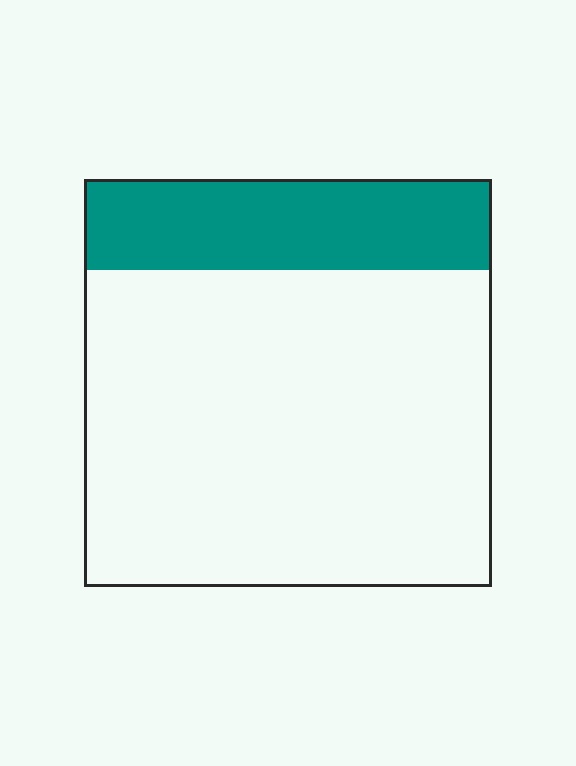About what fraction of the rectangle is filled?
About one fifth (1/5).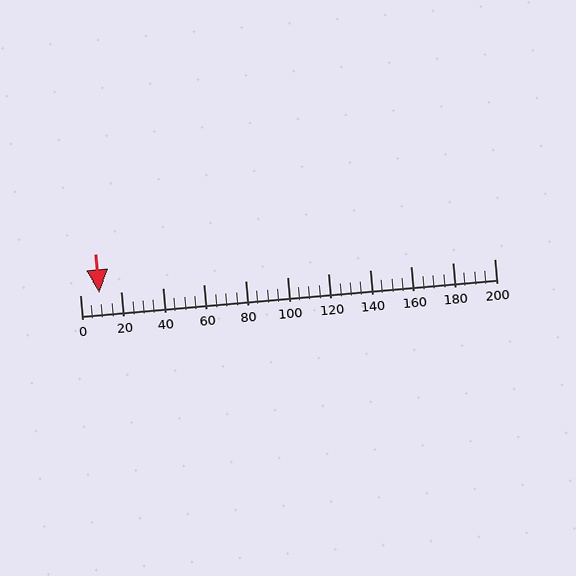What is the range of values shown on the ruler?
The ruler shows values from 0 to 200.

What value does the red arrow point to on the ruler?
The red arrow points to approximately 9.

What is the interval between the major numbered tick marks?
The major tick marks are spaced 20 units apart.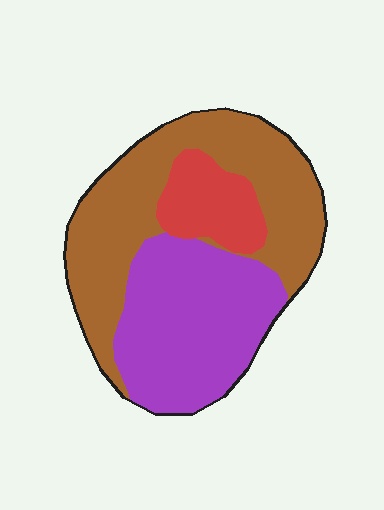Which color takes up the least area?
Red, at roughly 15%.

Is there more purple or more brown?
Brown.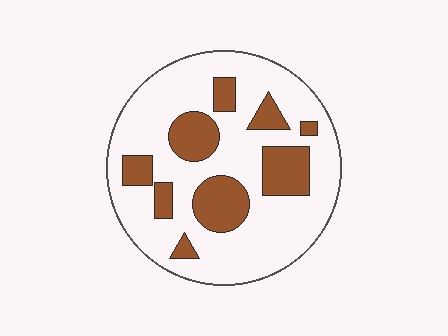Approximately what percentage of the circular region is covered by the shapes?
Approximately 25%.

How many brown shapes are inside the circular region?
9.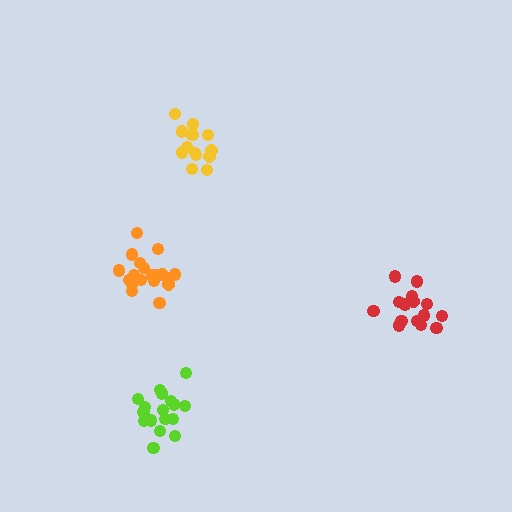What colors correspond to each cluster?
The clusters are colored: yellow, red, orange, lime.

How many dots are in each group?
Group 1: 13 dots, Group 2: 15 dots, Group 3: 19 dots, Group 4: 17 dots (64 total).